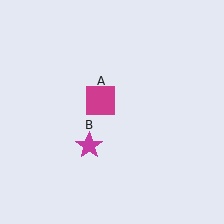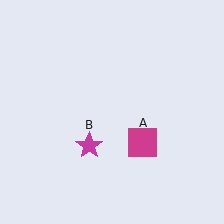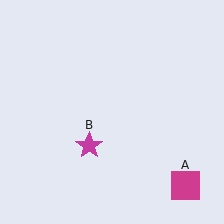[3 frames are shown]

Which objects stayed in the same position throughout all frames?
Magenta star (object B) remained stationary.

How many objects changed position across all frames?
1 object changed position: magenta square (object A).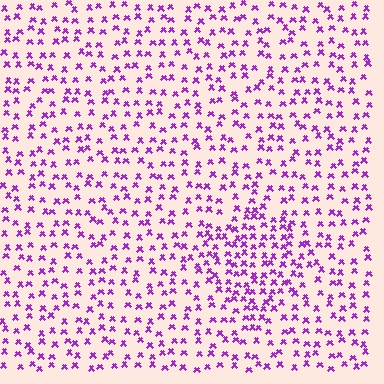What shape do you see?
I see a diamond.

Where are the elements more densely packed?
The elements are more densely packed inside the diamond boundary.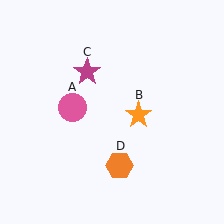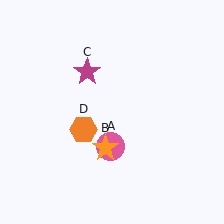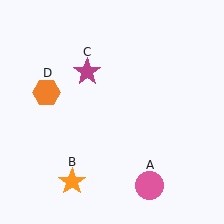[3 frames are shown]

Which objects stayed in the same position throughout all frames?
Magenta star (object C) remained stationary.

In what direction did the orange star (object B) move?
The orange star (object B) moved down and to the left.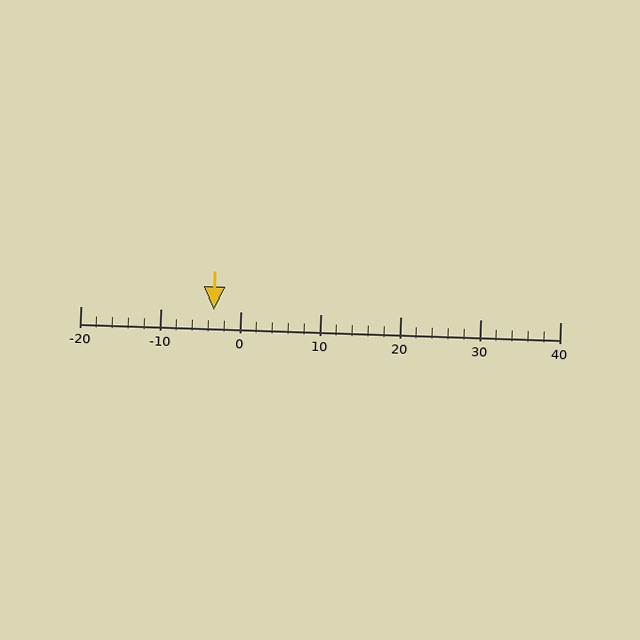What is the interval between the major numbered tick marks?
The major tick marks are spaced 10 units apart.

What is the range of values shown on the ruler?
The ruler shows values from -20 to 40.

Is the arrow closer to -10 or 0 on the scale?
The arrow is closer to 0.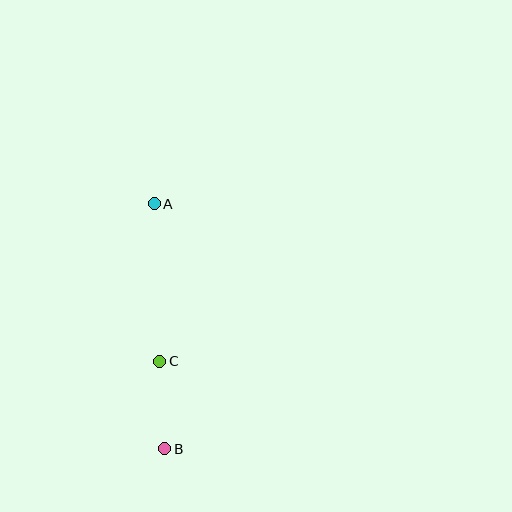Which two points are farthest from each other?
Points A and B are farthest from each other.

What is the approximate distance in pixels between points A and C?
The distance between A and C is approximately 158 pixels.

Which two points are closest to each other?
Points B and C are closest to each other.